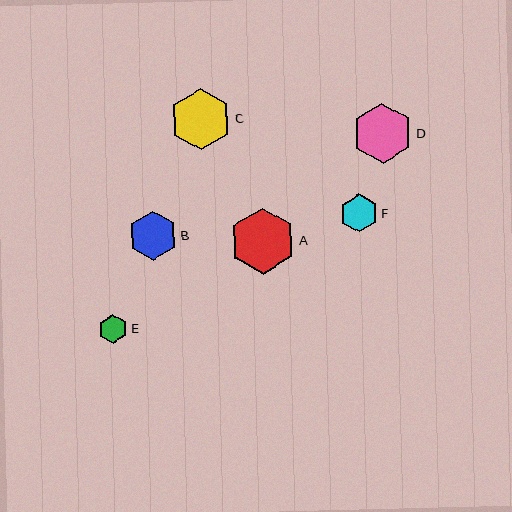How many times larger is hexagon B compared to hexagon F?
Hexagon B is approximately 1.3 times the size of hexagon F.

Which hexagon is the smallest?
Hexagon E is the smallest with a size of approximately 29 pixels.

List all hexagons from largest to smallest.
From largest to smallest: A, C, D, B, F, E.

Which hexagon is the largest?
Hexagon A is the largest with a size of approximately 66 pixels.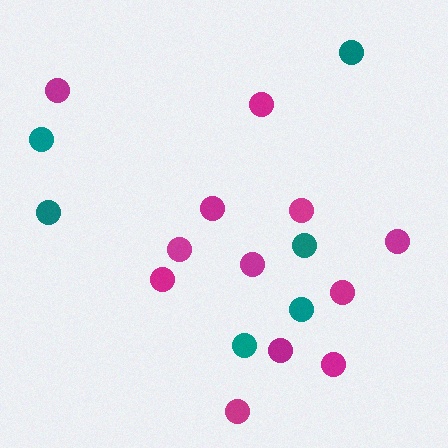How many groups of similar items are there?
There are 2 groups: one group of magenta circles (12) and one group of teal circles (6).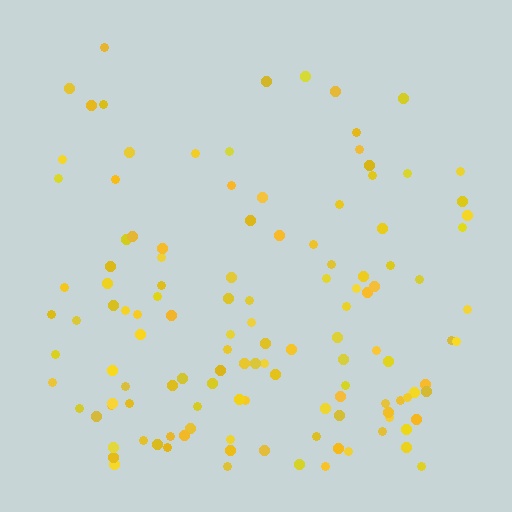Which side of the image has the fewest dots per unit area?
The top.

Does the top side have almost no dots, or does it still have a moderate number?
Still a moderate number, just noticeably fewer than the bottom.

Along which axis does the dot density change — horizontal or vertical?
Vertical.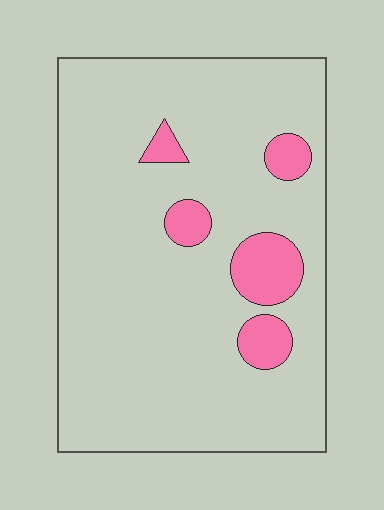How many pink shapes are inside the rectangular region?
5.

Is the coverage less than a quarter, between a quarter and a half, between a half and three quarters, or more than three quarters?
Less than a quarter.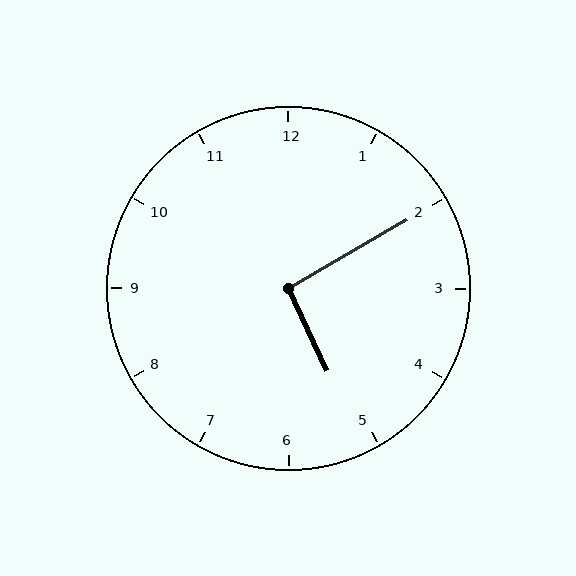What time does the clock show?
5:10.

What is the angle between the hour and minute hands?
Approximately 95 degrees.